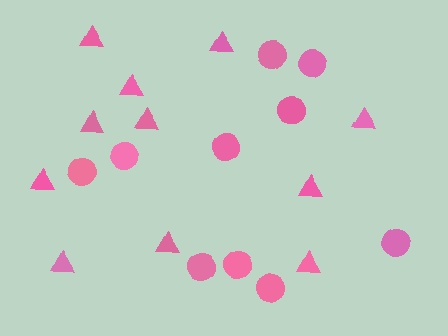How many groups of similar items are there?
There are 2 groups: one group of triangles (11) and one group of circles (10).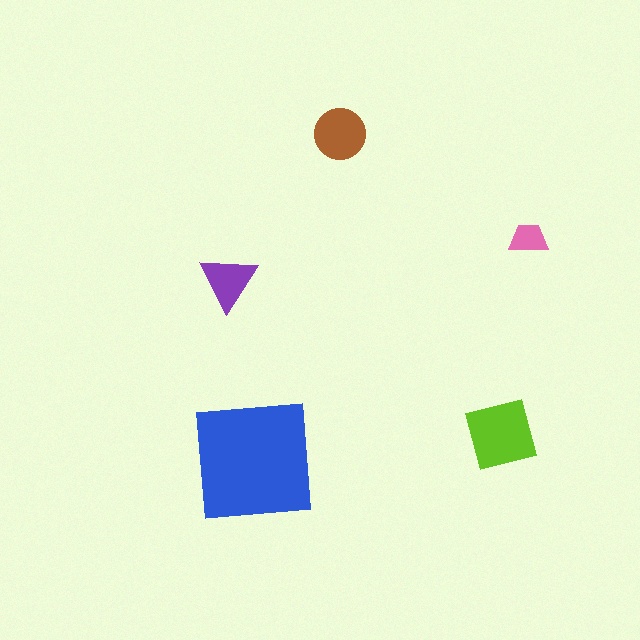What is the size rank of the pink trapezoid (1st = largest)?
5th.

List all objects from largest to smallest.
The blue square, the lime square, the brown circle, the purple triangle, the pink trapezoid.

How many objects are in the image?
There are 5 objects in the image.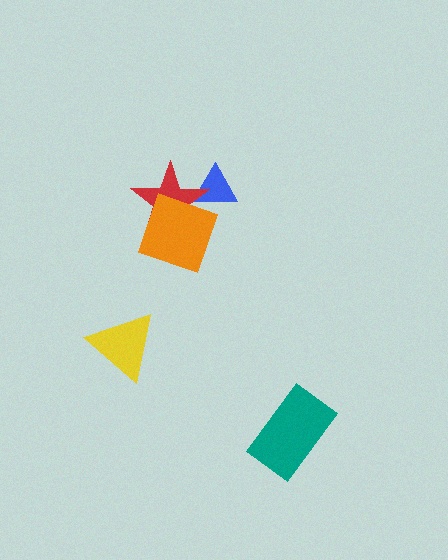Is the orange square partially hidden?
No, no other shape covers it.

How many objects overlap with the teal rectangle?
0 objects overlap with the teal rectangle.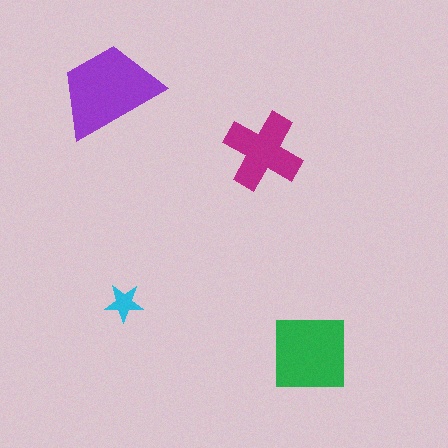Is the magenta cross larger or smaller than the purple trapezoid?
Smaller.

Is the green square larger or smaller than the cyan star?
Larger.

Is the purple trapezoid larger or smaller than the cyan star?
Larger.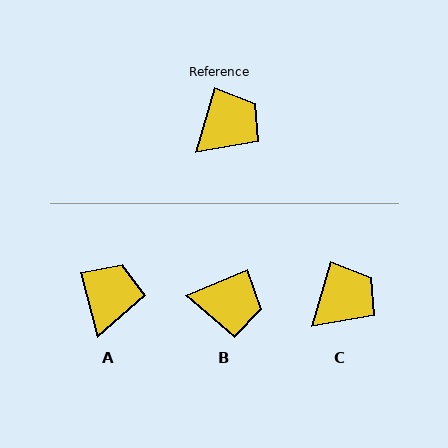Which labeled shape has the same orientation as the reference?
C.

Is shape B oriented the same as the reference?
No, it is off by about 50 degrees.